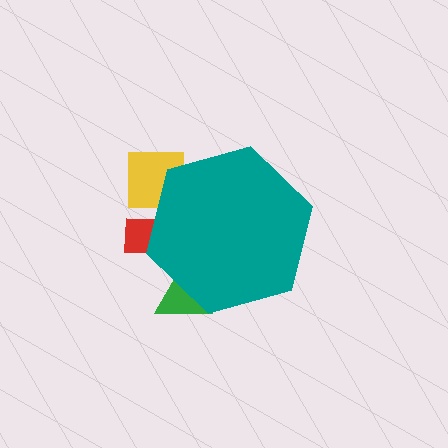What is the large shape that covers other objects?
A teal hexagon.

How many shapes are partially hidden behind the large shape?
3 shapes are partially hidden.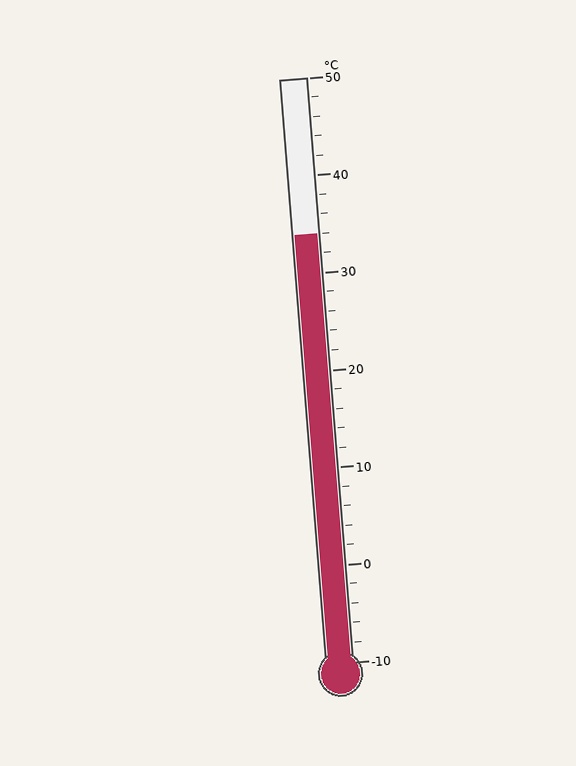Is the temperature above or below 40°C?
The temperature is below 40°C.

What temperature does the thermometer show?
The thermometer shows approximately 34°C.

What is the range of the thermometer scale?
The thermometer scale ranges from -10°C to 50°C.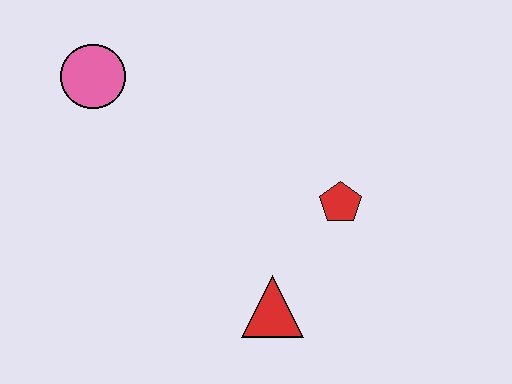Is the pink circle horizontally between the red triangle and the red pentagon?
No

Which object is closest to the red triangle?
The red pentagon is closest to the red triangle.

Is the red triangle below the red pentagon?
Yes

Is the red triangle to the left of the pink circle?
No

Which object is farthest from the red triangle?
The pink circle is farthest from the red triangle.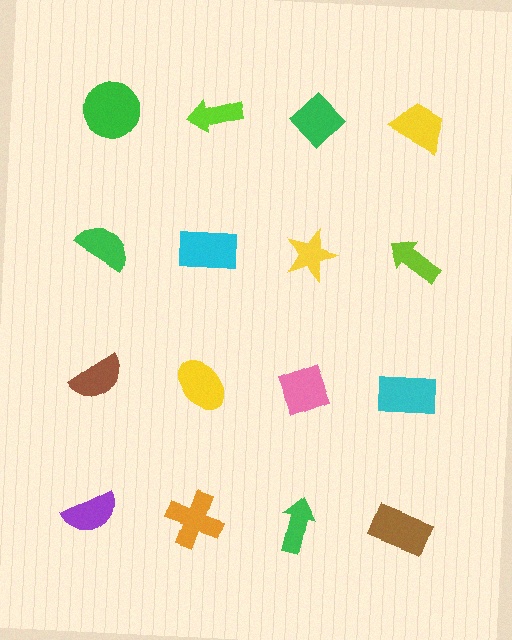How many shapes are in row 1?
4 shapes.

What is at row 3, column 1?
A brown semicircle.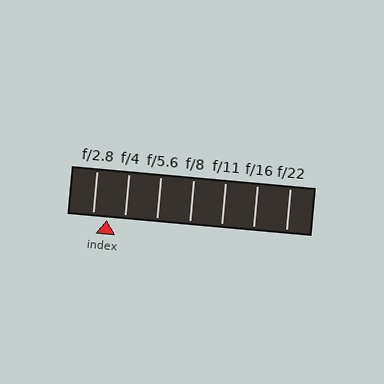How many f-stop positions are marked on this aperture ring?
There are 7 f-stop positions marked.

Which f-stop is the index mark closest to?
The index mark is closest to f/2.8.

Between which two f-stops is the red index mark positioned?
The index mark is between f/2.8 and f/4.